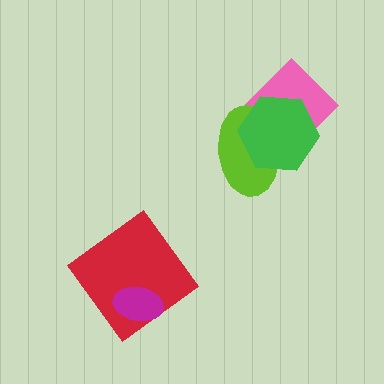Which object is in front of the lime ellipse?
The green hexagon is in front of the lime ellipse.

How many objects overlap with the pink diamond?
2 objects overlap with the pink diamond.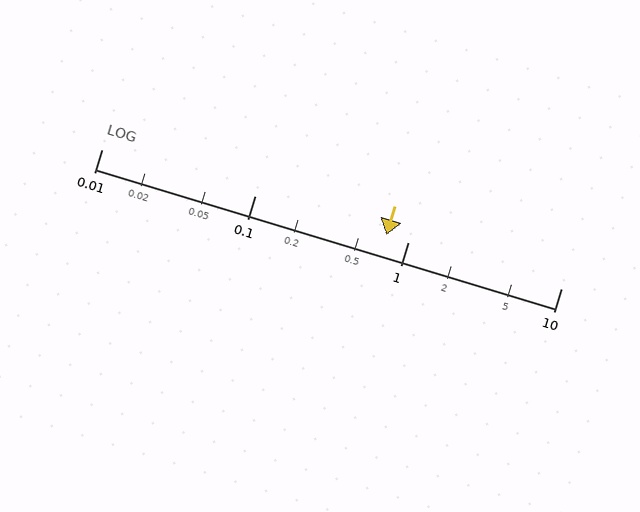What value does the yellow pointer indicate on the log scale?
The pointer indicates approximately 0.72.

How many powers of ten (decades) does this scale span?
The scale spans 3 decades, from 0.01 to 10.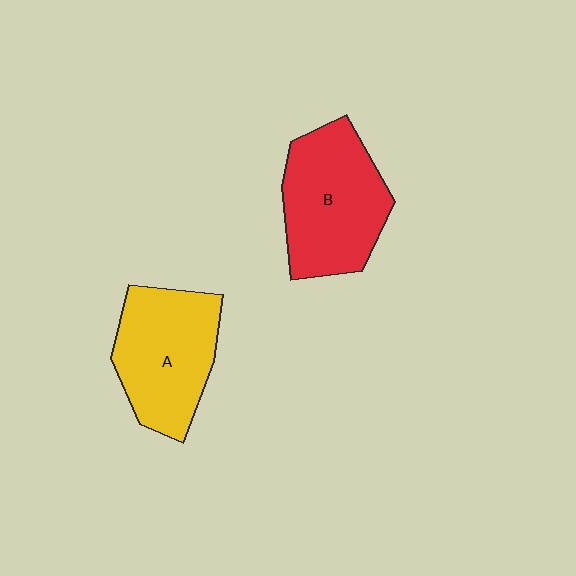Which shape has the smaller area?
Shape A (yellow).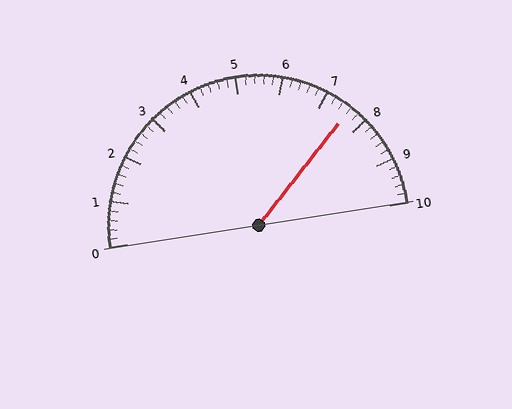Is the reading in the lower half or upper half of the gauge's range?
The reading is in the upper half of the range (0 to 10).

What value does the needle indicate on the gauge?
The needle indicates approximately 7.6.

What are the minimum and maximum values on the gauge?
The gauge ranges from 0 to 10.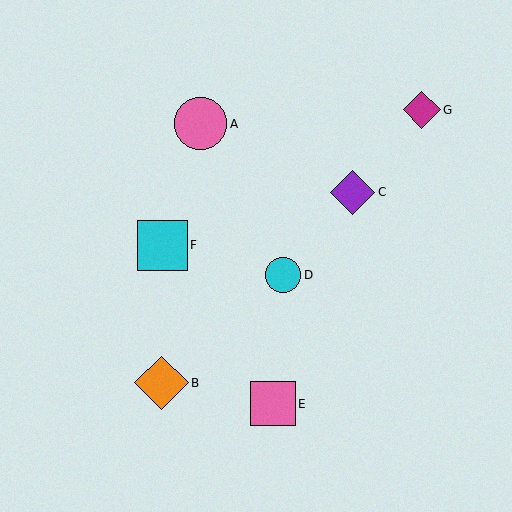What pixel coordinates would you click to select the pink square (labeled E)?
Click at (273, 404) to select the pink square E.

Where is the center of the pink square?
The center of the pink square is at (273, 404).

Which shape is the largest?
The orange diamond (labeled B) is the largest.